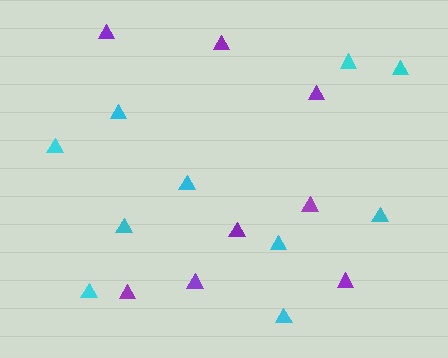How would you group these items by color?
There are 2 groups: one group of cyan triangles (10) and one group of purple triangles (8).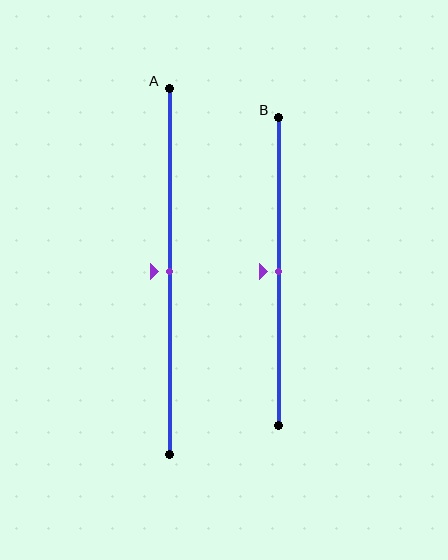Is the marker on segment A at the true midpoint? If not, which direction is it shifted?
Yes, the marker on segment A is at the true midpoint.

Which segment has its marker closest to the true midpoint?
Segment A has its marker closest to the true midpoint.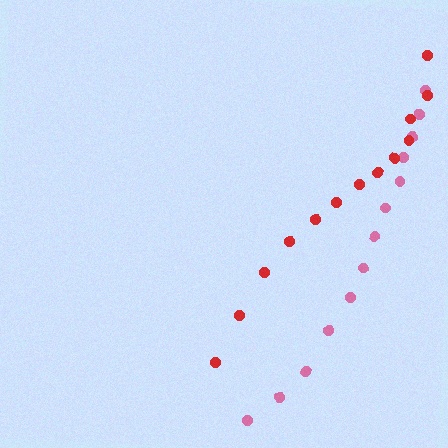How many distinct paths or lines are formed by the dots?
There are 2 distinct paths.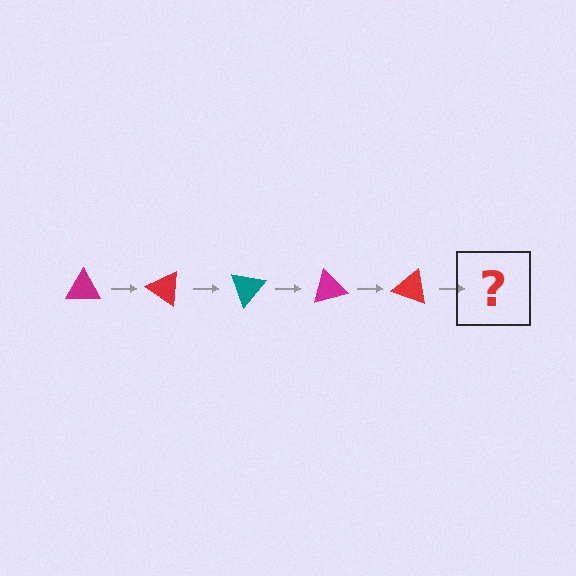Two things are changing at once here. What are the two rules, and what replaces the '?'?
The two rules are that it rotates 35 degrees each step and the color cycles through magenta, red, and teal. The '?' should be a teal triangle, rotated 175 degrees from the start.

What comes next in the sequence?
The next element should be a teal triangle, rotated 175 degrees from the start.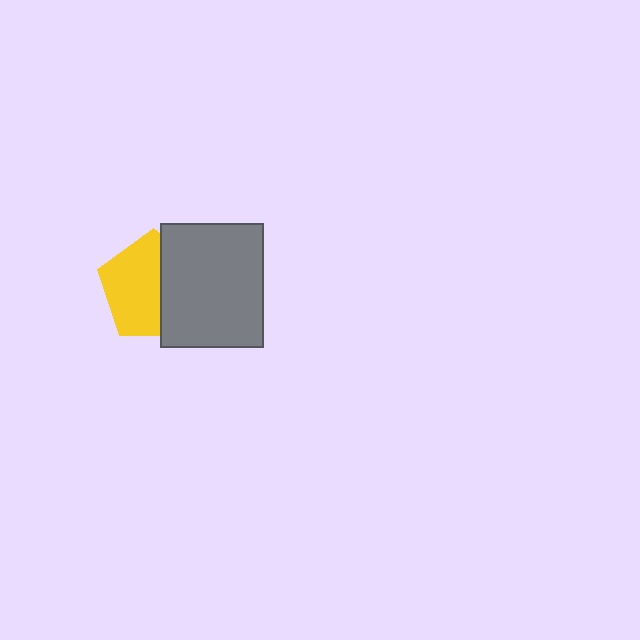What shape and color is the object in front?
The object in front is a gray rectangle.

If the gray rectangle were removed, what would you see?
You would see the complete yellow pentagon.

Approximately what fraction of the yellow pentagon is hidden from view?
Roughly 43% of the yellow pentagon is hidden behind the gray rectangle.